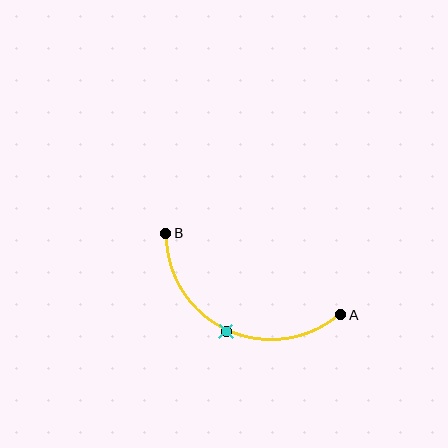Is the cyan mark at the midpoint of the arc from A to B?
Yes. The cyan mark lies on the arc at equal arc-length from both A and B — it is the arc midpoint.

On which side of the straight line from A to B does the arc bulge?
The arc bulges below the straight line connecting A and B.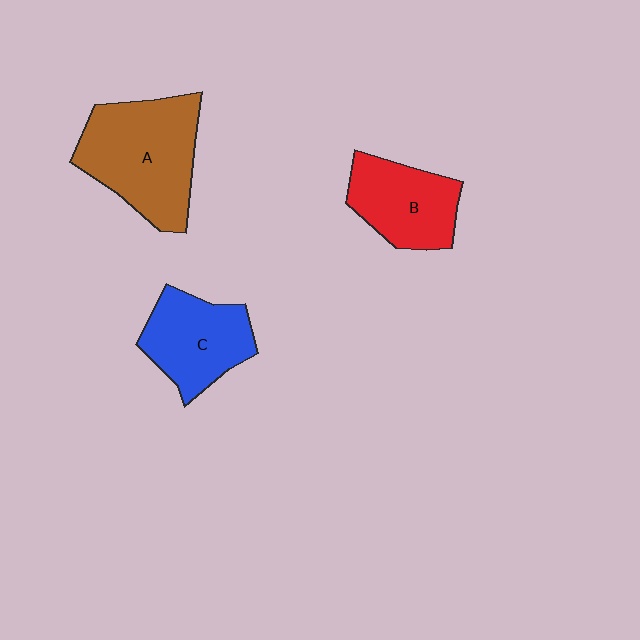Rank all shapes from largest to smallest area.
From largest to smallest: A (brown), C (blue), B (red).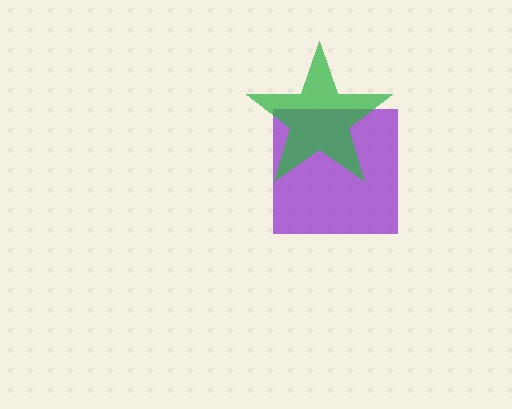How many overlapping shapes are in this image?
There are 2 overlapping shapes in the image.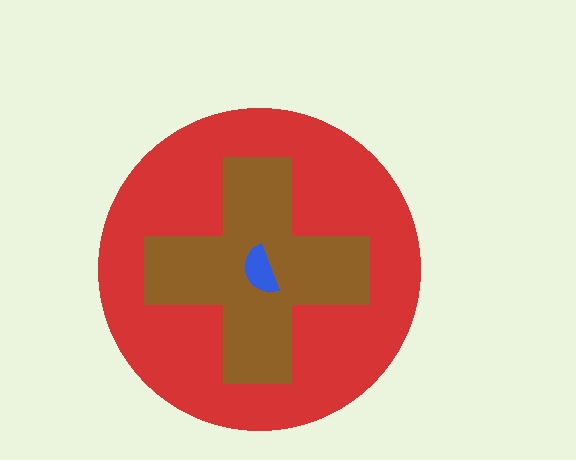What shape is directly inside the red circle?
The brown cross.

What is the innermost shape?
The blue semicircle.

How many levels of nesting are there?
3.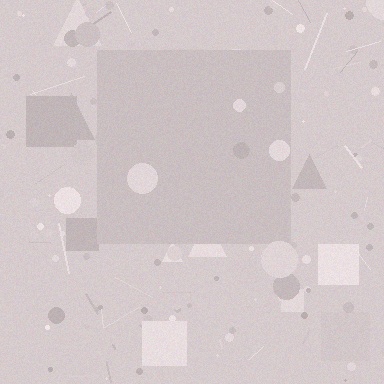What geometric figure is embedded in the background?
A square is embedded in the background.